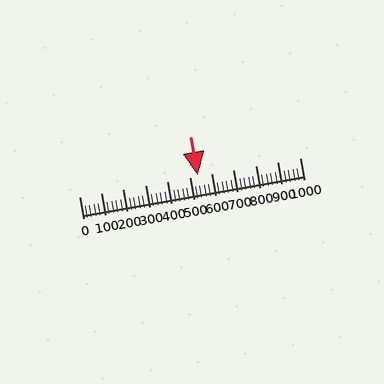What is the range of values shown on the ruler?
The ruler shows values from 0 to 1000.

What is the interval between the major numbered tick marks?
The major tick marks are spaced 100 units apart.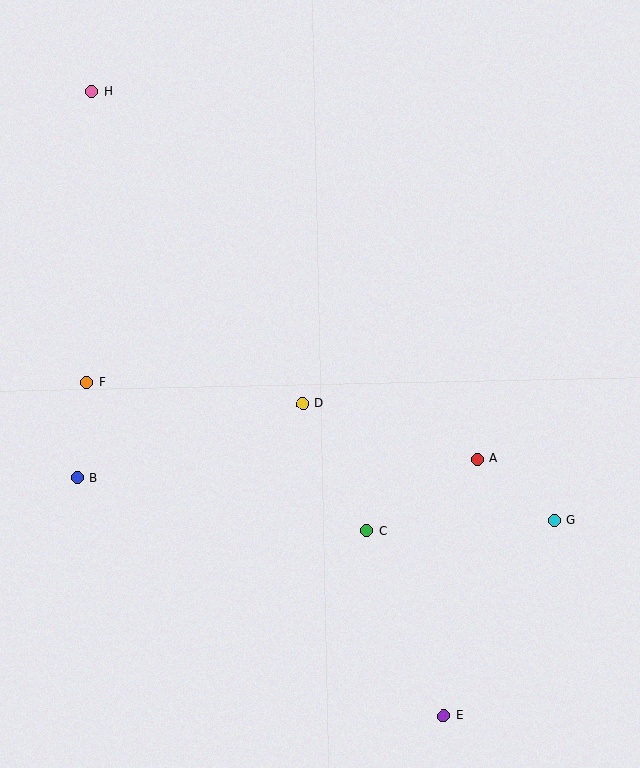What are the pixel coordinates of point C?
Point C is at (367, 531).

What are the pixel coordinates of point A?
Point A is at (477, 459).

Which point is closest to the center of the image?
Point D at (303, 404) is closest to the center.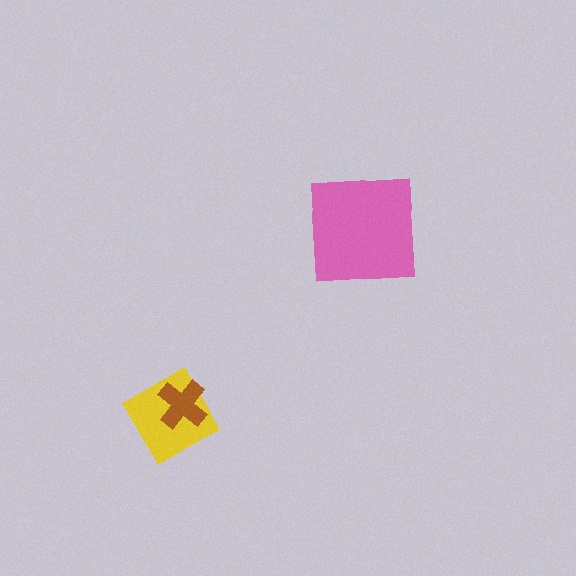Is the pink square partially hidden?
No, no other shape covers it.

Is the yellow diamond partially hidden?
Yes, it is partially covered by another shape.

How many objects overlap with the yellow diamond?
1 object overlaps with the yellow diamond.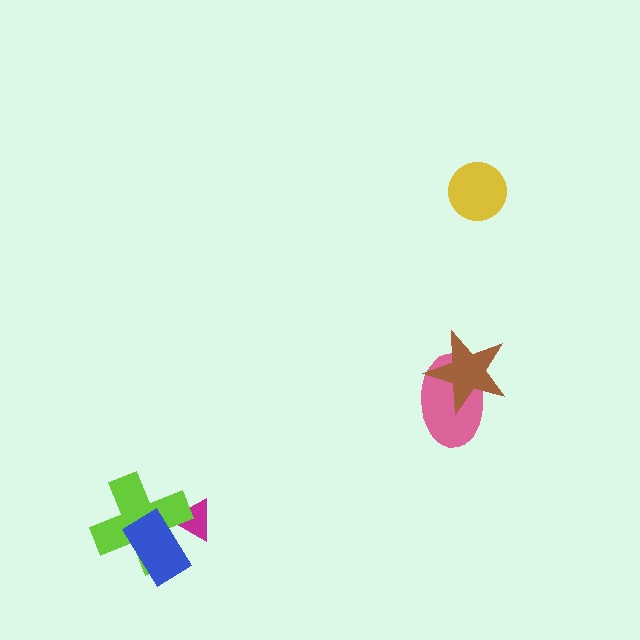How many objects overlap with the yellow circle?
0 objects overlap with the yellow circle.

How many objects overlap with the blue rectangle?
2 objects overlap with the blue rectangle.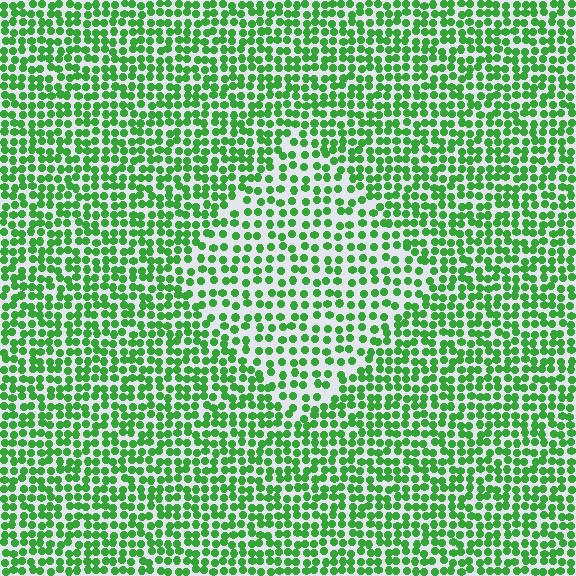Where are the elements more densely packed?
The elements are more densely packed outside the diamond boundary.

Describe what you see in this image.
The image contains small green elements arranged at two different densities. A diamond-shaped region is visible where the elements are less densely packed than the surrounding area.